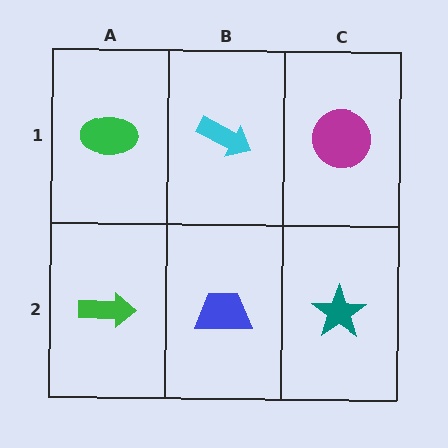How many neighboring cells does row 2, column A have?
2.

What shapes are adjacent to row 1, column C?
A teal star (row 2, column C), a cyan arrow (row 1, column B).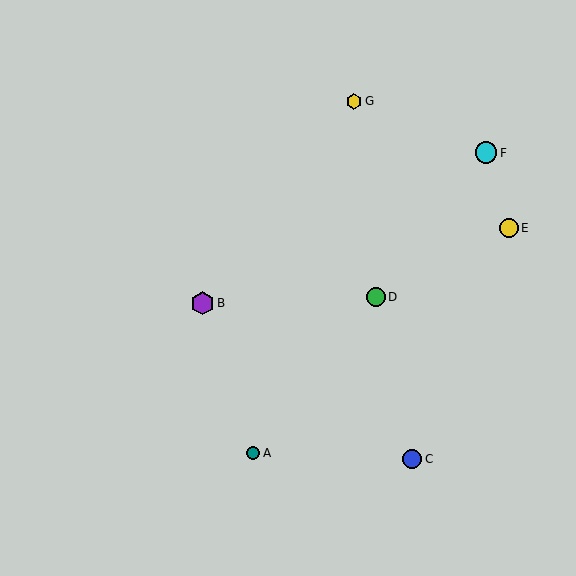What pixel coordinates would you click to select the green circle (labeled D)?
Click at (376, 297) to select the green circle D.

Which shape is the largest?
The purple hexagon (labeled B) is the largest.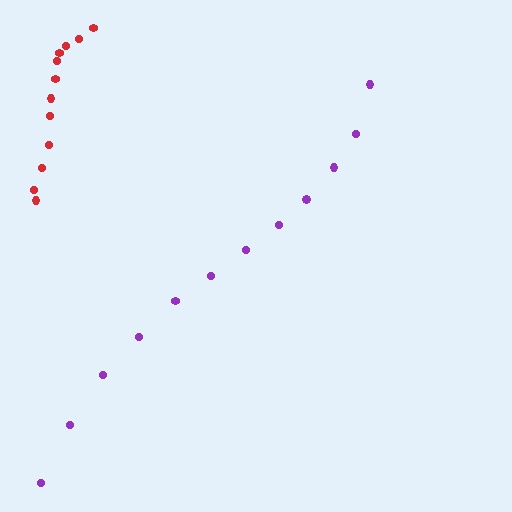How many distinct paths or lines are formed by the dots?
There are 2 distinct paths.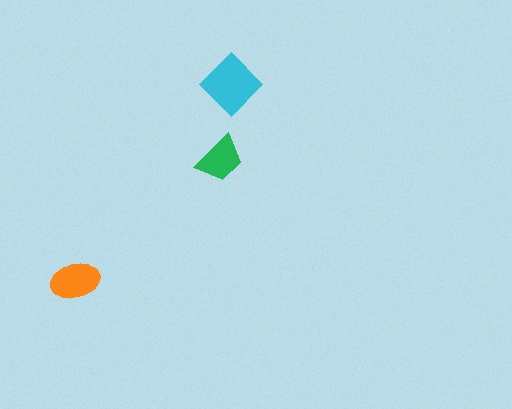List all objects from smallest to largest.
The green trapezoid, the orange ellipse, the cyan diamond.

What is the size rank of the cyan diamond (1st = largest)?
1st.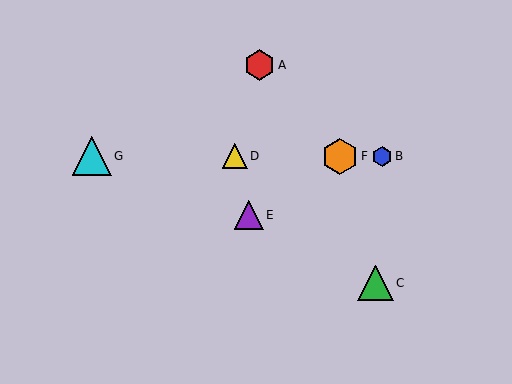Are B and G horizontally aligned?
Yes, both are at y≈156.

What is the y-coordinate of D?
Object D is at y≈156.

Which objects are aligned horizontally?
Objects B, D, F, G are aligned horizontally.